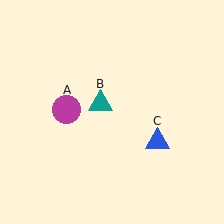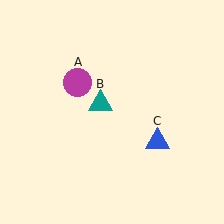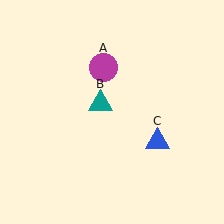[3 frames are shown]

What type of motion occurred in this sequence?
The magenta circle (object A) rotated clockwise around the center of the scene.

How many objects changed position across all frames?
1 object changed position: magenta circle (object A).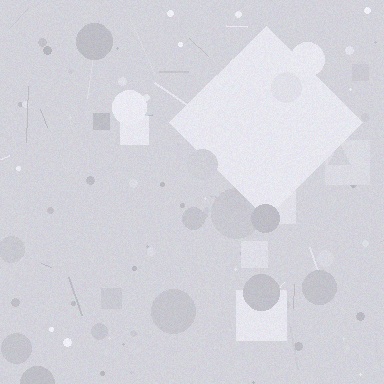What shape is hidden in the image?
A diamond is hidden in the image.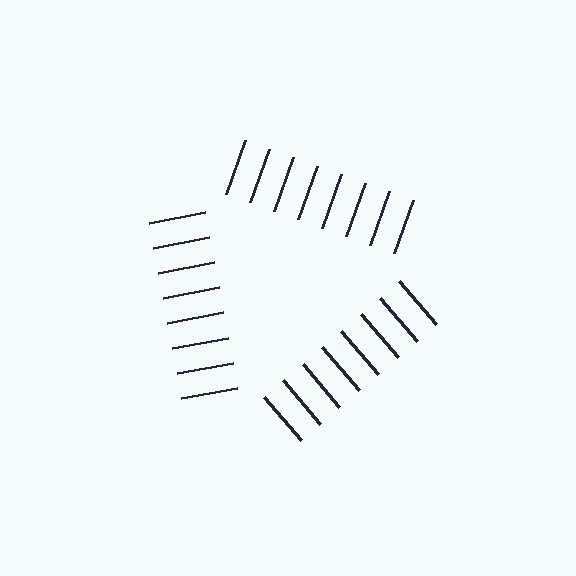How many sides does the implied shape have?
3 sides — the line-ends trace a triangle.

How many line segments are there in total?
24 — 8 along each of the 3 edges.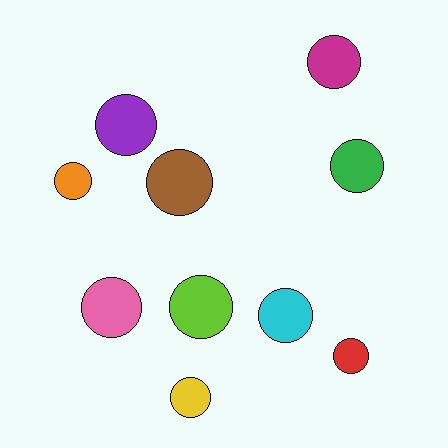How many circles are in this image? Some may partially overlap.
There are 10 circles.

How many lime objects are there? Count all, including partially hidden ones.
There is 1 lime object.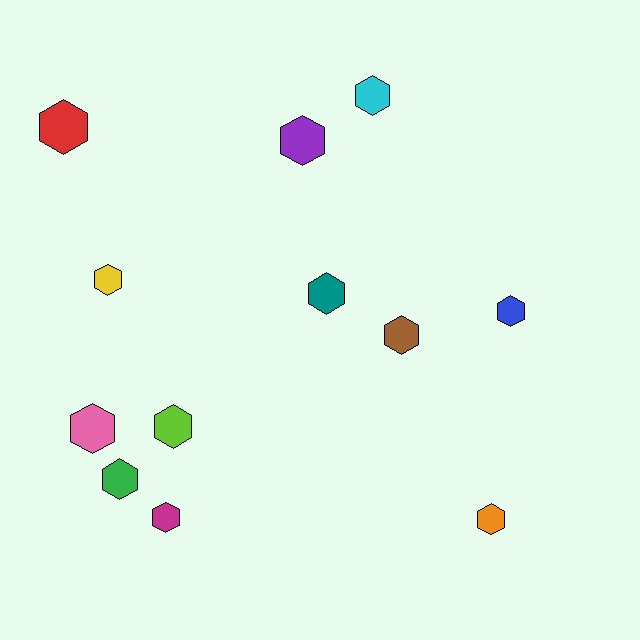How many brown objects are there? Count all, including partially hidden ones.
There is 1 brown object.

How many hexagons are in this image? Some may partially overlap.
There are 12 hexagons.